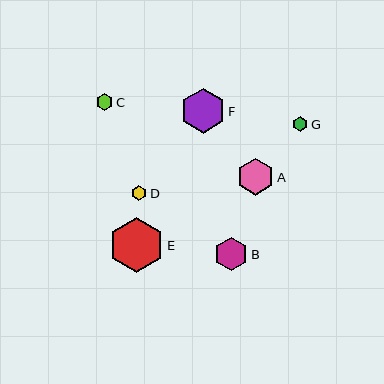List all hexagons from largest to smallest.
From largest to smallest: E, F, A, B, C, D, G.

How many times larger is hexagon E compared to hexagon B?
Hexagon E is approximately 1.7 times the size of hexagon B.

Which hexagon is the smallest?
Hexagon G is the smallest with a size of approximately 15 pixels.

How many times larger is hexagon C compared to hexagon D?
Hexagon C is approximately 1.1 times the size of hexagon D.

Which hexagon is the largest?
Hexagon E is the largest with a size of approximately 55 pixels.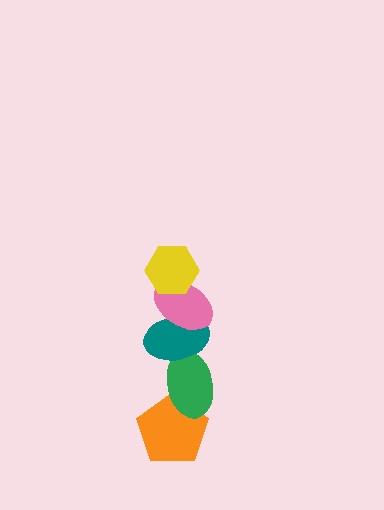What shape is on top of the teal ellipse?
The pink ellipse is on top of the teal ellipse.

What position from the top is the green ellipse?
The green ellipse is 4th from the top.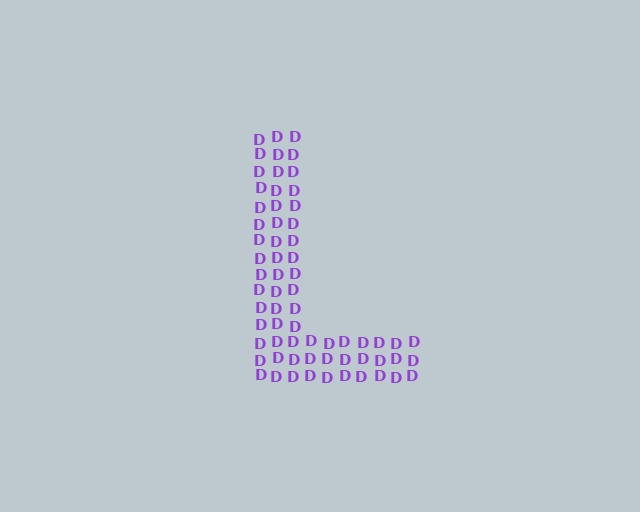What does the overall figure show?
The overall figure shows the letter L.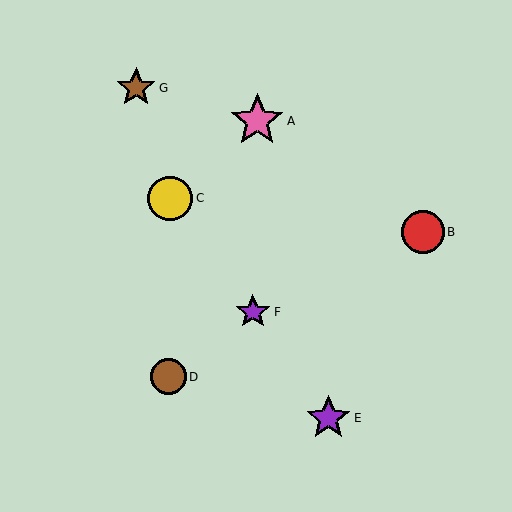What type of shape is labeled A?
Shape A is a pink star.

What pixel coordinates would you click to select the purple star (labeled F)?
Click at (253, 312) to select the purple star F.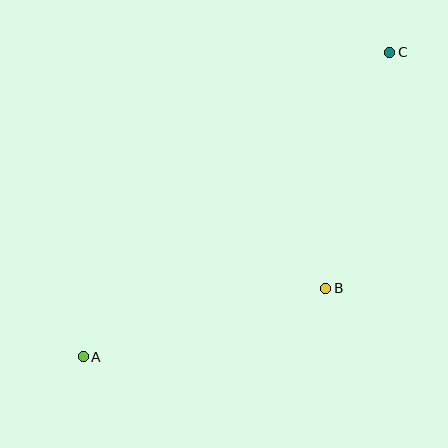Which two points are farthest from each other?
Points A and C are farthest from each other.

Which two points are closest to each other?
Points B and C are closest to each other.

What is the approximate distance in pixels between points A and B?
The distance between A and B is approximately 252 pixels.